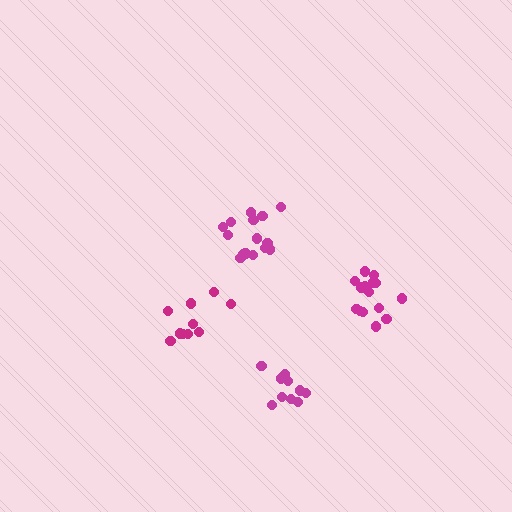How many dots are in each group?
Group 1: 15 dots, Group 2: 15 dots, Group 3: 10 dots, Group 4: 10 dots (50 total).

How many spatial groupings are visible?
There are 4 spatial groupings.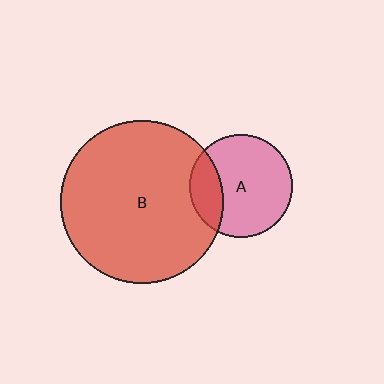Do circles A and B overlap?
Yes.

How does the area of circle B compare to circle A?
Approximately 2.5 times.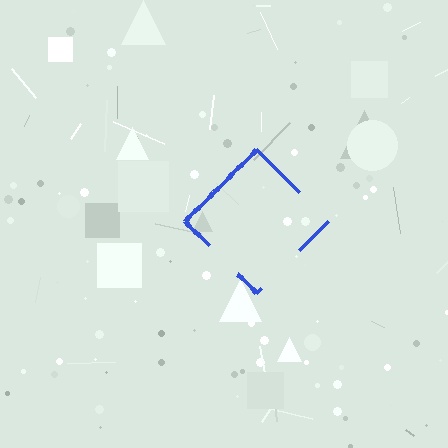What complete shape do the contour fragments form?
The contour fragments form a diamond.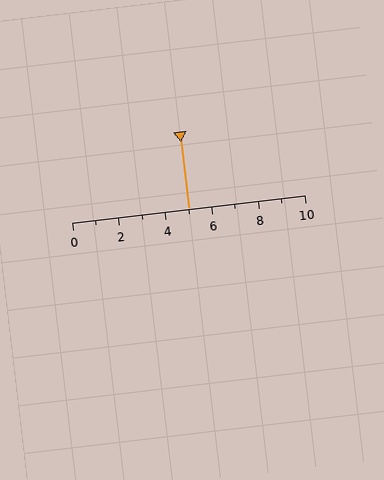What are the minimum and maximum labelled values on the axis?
The axis runs from 0 to 10.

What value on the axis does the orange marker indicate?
The marker indicates approximately 5.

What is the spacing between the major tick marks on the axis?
The major ticks are spaced 2 apart.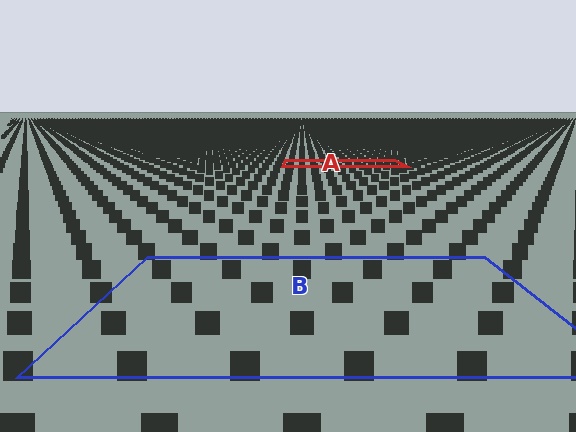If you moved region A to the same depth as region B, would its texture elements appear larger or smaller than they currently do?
They would appear larger. At a closer depth, the same texture elements are projected at a bigger on-screen size.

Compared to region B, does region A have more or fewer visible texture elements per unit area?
Region A has more texture elements per unit area — they are packed more densely because it is farther away.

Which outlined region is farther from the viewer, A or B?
Region A is farther from the viewer — the texture elements inside it appear smaller and more densely packed.